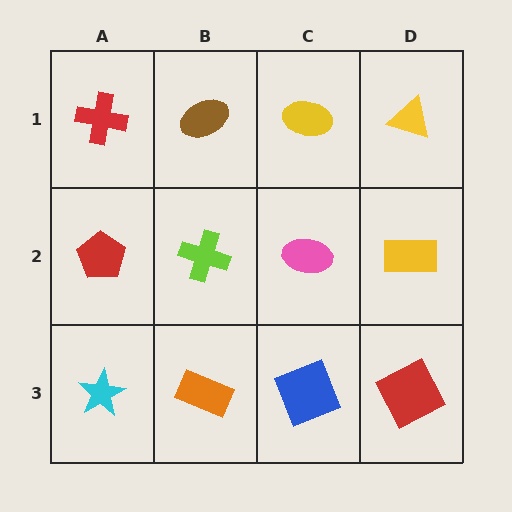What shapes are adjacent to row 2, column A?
A red cross (row 1, column A), a cyan star (row 3, column A), a lime cross (row 2, column B).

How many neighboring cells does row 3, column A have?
2.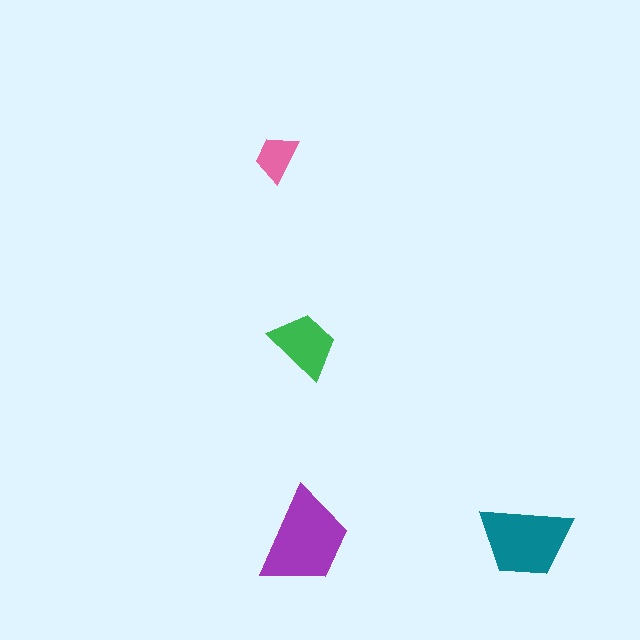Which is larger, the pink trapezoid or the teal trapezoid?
The teal one.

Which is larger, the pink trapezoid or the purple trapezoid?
The purple one.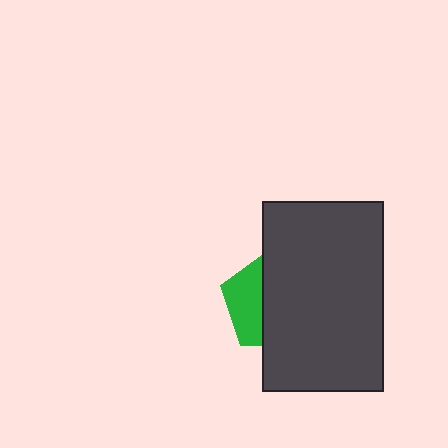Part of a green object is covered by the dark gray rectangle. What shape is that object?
It is a pentagon.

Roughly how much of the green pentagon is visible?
A small part of it is visible (roughly 36%).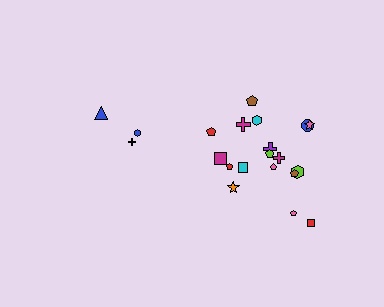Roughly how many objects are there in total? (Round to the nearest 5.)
Roughly 20 objects in total.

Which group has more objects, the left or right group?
The right group.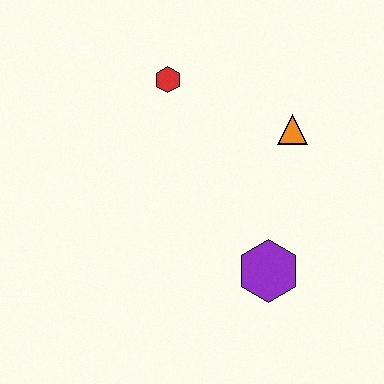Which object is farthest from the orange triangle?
The purple hexagon is farthest from the orange triangle.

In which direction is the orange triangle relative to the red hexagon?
The orange triangle is to the right of the red hexagon.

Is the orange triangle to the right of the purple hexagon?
Yes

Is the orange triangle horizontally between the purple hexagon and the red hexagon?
No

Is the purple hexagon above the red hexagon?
No